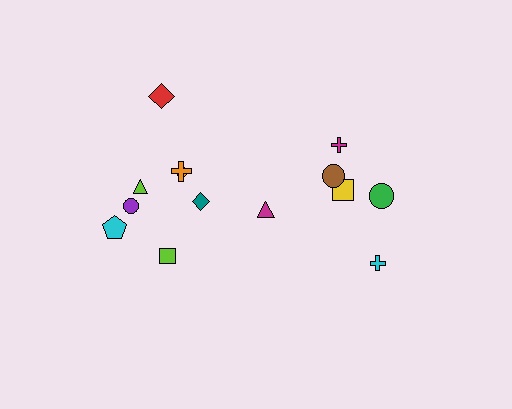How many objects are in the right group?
There are 6 objects.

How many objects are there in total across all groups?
There are 14 objects.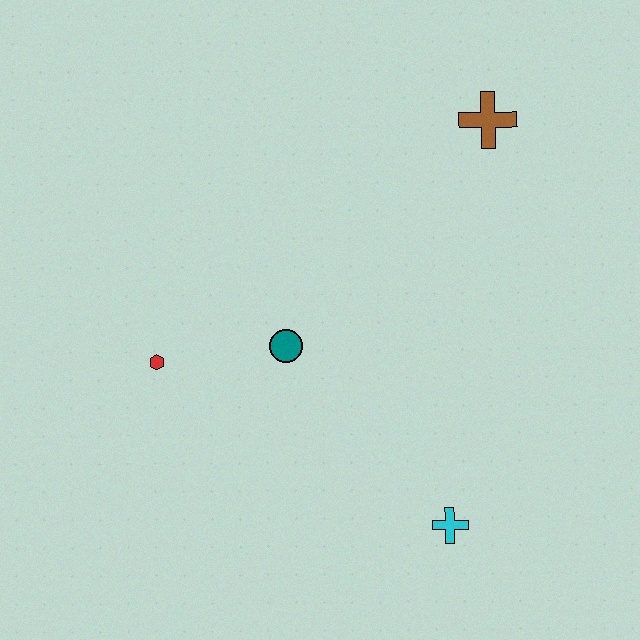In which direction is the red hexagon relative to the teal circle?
The red hexagon is to the left of the teal circle.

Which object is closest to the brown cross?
The teal circle is closest to the brown cross.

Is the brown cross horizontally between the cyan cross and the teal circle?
No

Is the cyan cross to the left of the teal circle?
No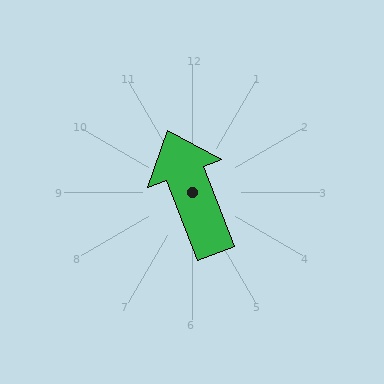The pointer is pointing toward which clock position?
Roughly 11 o'clock.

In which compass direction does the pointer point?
North.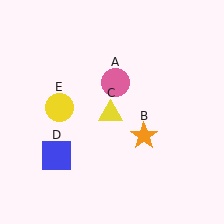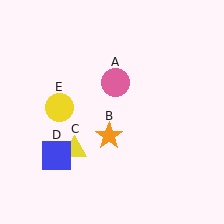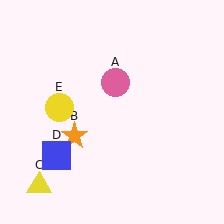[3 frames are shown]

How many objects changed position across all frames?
2 objects changed position: orange star (object B), yellow triangle (object C).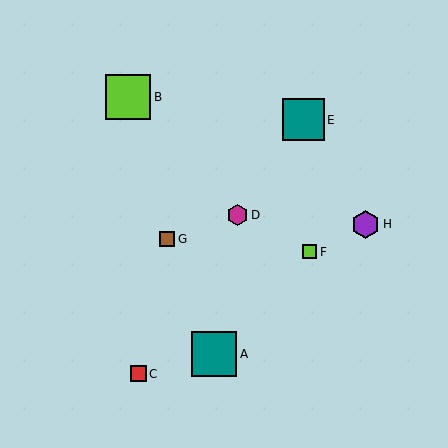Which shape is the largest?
The teal square (labeled A) is the largest.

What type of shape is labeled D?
Shape D is a magenta hexagon.